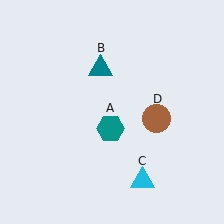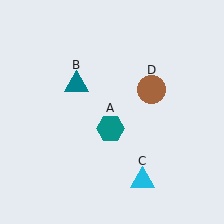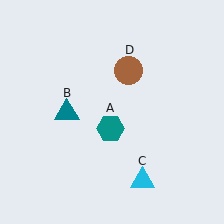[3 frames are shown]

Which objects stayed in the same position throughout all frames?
Teal hexagon (object A) and cyan triangle (object C) remained stationary.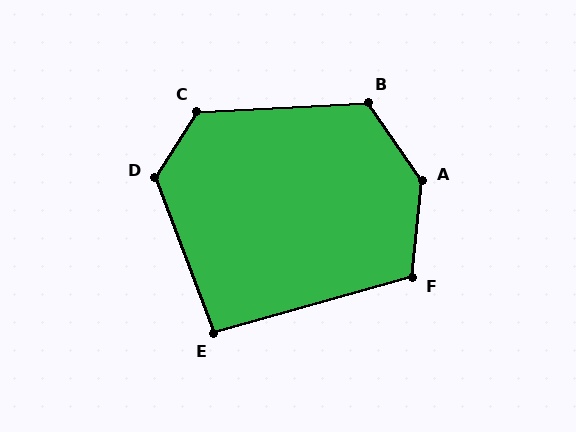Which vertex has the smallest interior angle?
E, at approximately 95 degrees.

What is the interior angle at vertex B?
Approximately 122 degrees (obtuse).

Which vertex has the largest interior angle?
A, at approximately 139 degrees.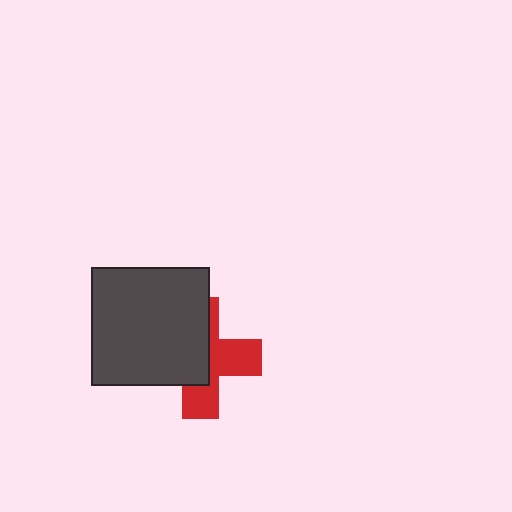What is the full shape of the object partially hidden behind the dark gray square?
The partially hidden object is a red cross.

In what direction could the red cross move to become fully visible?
The red cross could move right. That would shift it out from behind the dark gray square entirely.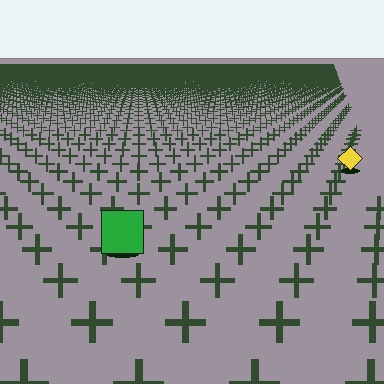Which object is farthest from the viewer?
The yellow diamond is farthest from the viewer. It appears smaller and the ground texture around it is denser.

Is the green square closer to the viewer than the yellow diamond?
Yes. The green square is closer — you can tell from the texture gradient: the ground texture is coarser near it.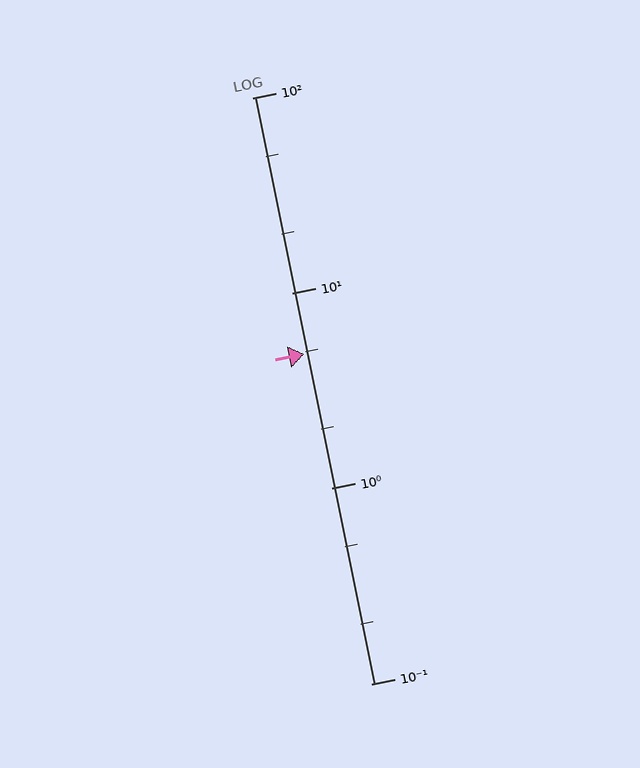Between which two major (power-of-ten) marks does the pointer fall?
The pointer is between 1 and 10.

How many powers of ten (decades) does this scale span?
The scale spans 3 decades, from 0.1 to 100.